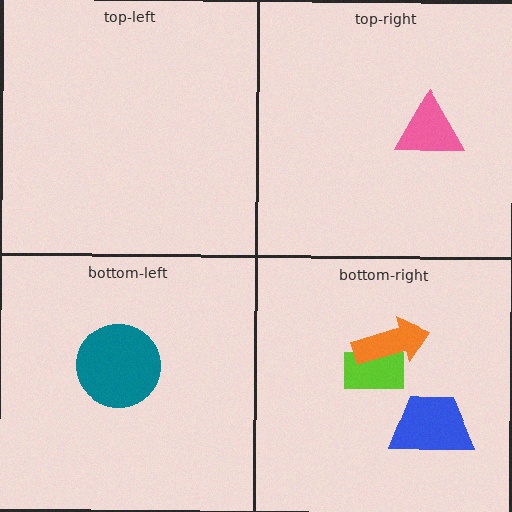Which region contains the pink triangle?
The top-right region.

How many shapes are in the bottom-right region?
3.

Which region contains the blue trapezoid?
The bottom-right region.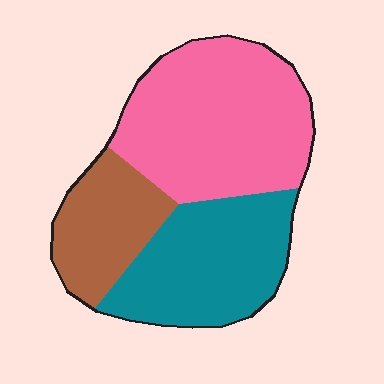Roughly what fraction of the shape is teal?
Teal covers roughly 35% of the shape.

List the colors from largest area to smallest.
From largest to smallest: pink, teal, brown.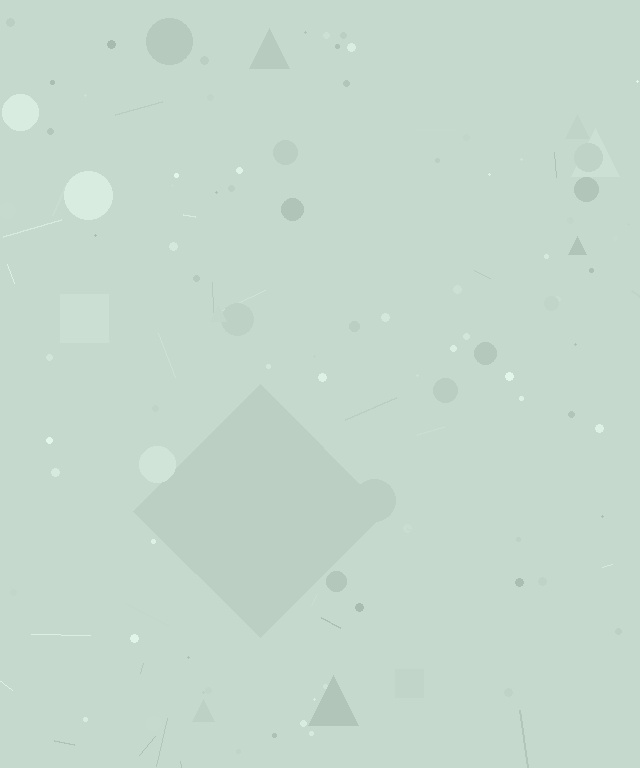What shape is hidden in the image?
A diamond is hidden in the image.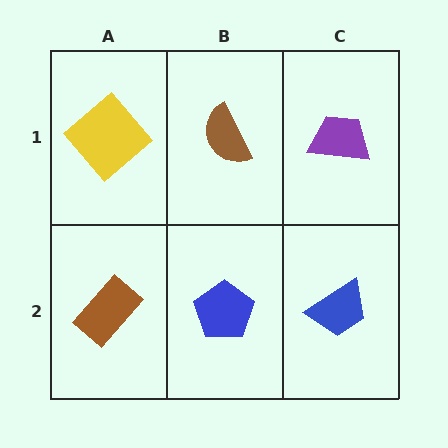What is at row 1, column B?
A brown semicircle.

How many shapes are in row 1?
3 shapes.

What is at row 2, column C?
A blue trapezoid.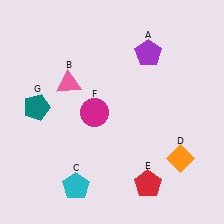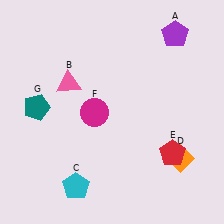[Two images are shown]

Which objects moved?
The objects that moved are: the purple pentagon (A), the red pentagon (E).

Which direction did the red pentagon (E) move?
The red pentagon (E) moved up.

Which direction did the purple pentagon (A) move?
The purple pentagon (A) moved right.